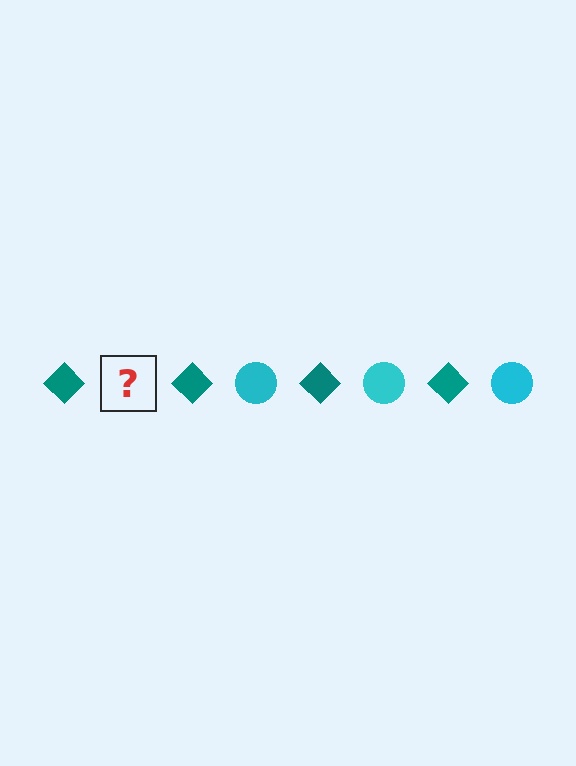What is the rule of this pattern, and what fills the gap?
The rule is that the pattern alternates between teal diamond and cyan circle. The gap should be filled with a cyan circle.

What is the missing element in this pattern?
The missing element is a cyan circle.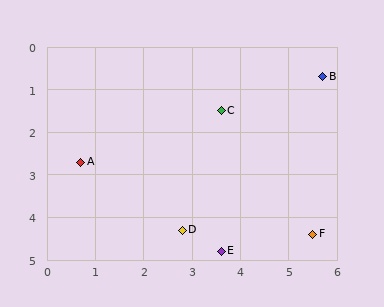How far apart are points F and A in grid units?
Points F and A are about 5.1 grid units apart.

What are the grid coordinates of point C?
Point C is at approximately (3.6, 1.5).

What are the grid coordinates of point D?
Point D is at approximately (2.8, 4.3).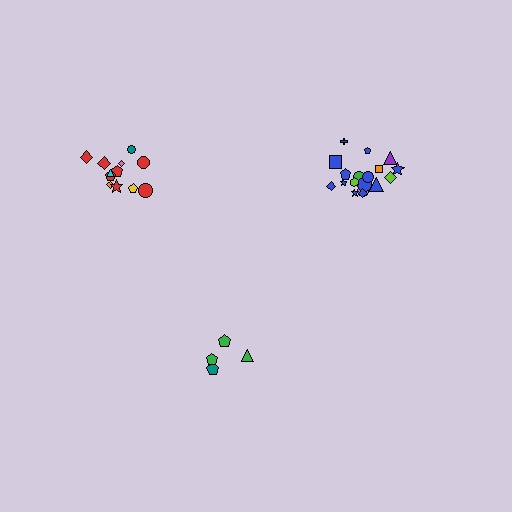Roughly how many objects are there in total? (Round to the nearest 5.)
Roughly 35 objects in total.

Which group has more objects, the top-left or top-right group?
The top-right group.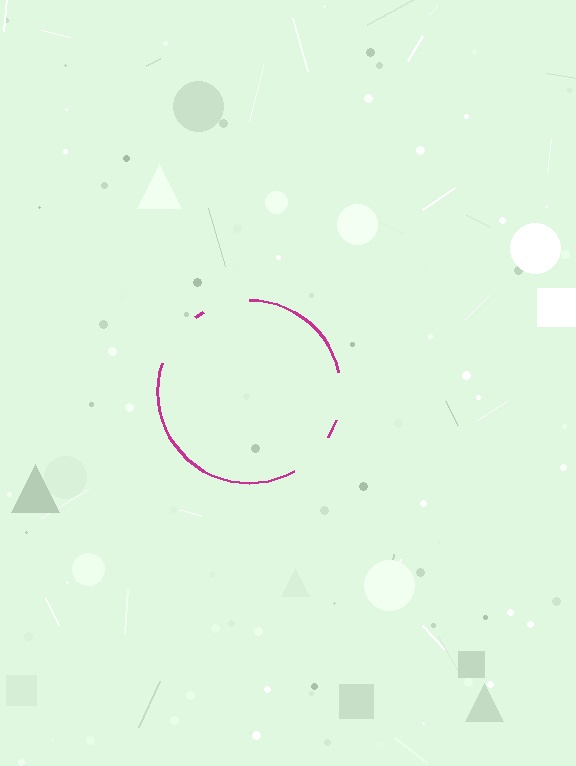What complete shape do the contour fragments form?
The contour fragments form a circle.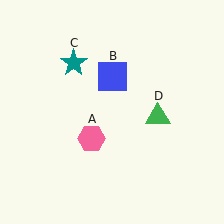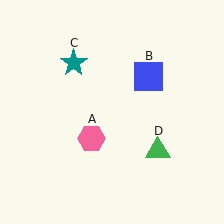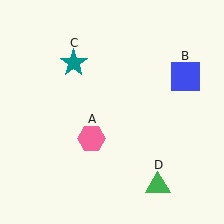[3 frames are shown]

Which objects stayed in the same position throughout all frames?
Pink hexagon (object A) and teal star (object C) remained stationary.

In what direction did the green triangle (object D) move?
The green triangle (object D) moved down.